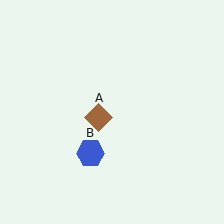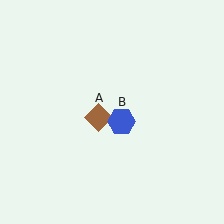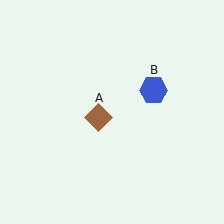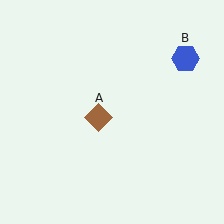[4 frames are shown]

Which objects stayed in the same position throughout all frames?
Brown diamond (object A) remained stationary.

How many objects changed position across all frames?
1 object changed position: blue hexagon (object B).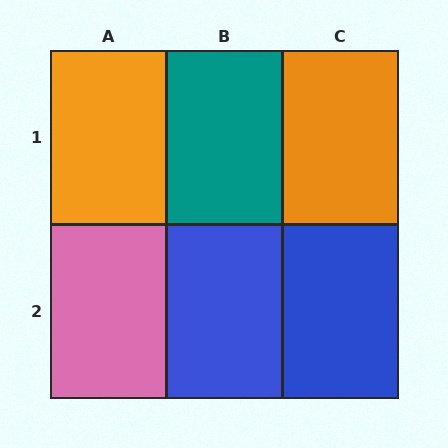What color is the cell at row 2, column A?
Pink.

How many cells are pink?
1 cell is pink.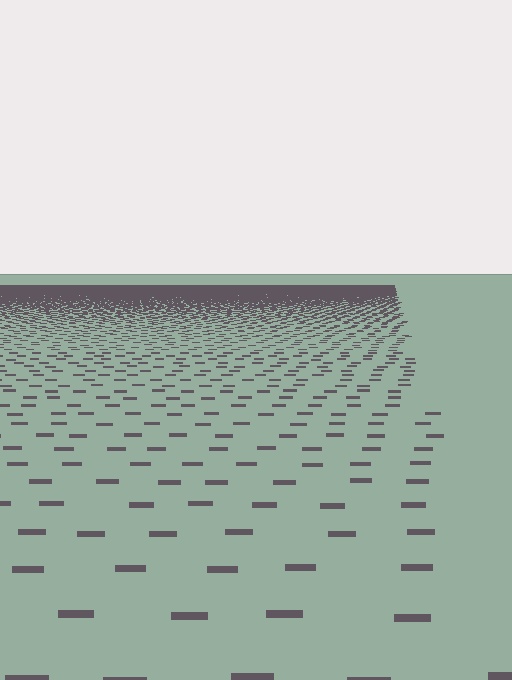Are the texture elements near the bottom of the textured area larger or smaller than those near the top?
Larger. Near the bottom, elements are closer to the viewer and appear at a bigger on-screen size.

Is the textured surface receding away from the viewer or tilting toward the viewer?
The surface is receding away from the viewer. Texture elements get smaller and denser toward the top.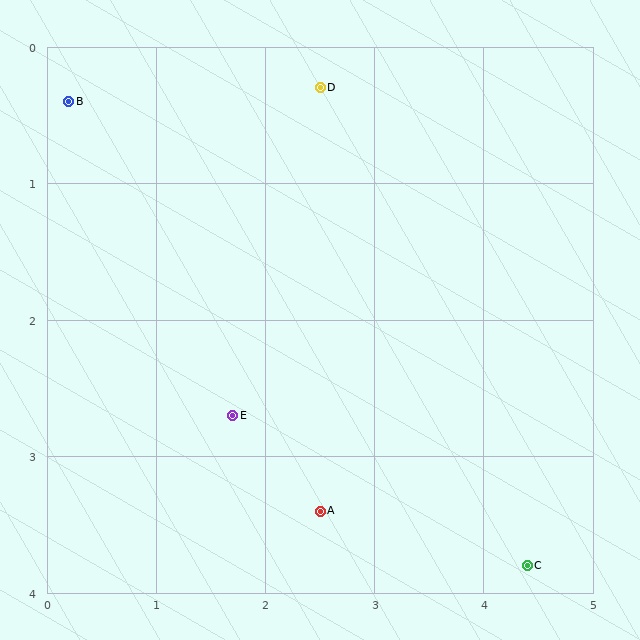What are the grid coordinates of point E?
Point E is at approximately (1.7, 2.7).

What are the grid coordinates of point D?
Point D is at approximately (2.5, 0.3).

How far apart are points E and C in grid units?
Points E and C are about 2.9 grid units apart.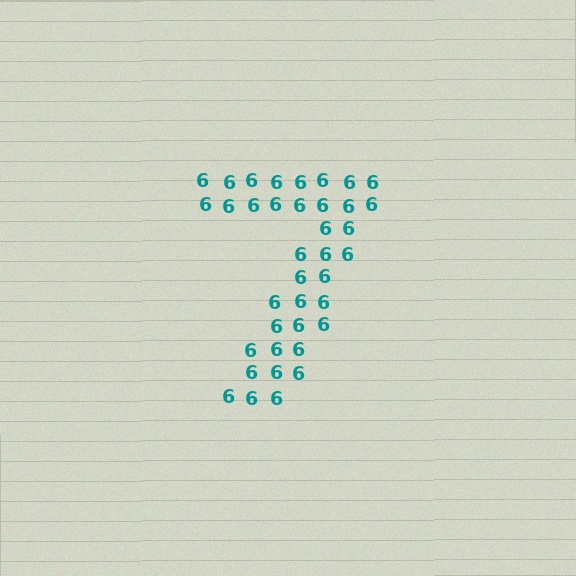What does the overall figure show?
The overall figure shows the digit 7.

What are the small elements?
The small elements are digit 6's.